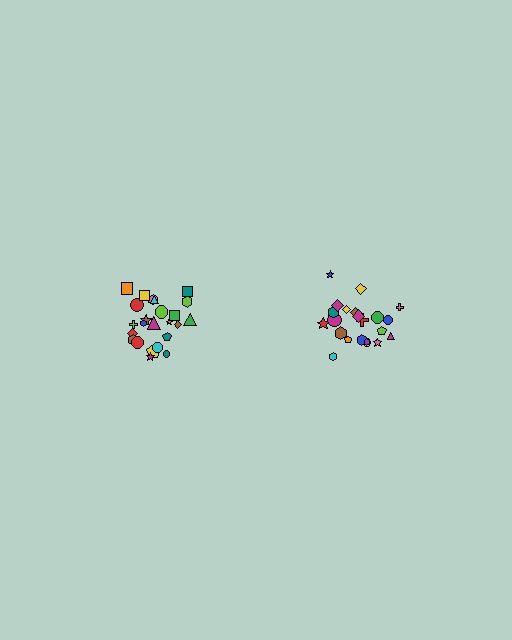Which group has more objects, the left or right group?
The left group.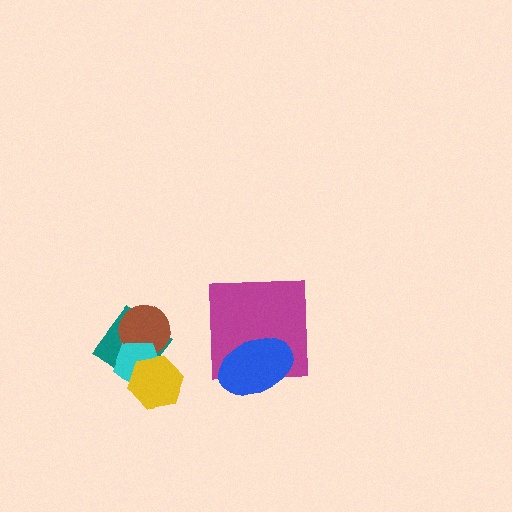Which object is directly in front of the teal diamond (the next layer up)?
The brown circle is directly in front of the teal diamond.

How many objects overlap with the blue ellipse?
1 object overlaps with the blue ellipse.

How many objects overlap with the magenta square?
1 object overlaps with the magenta square.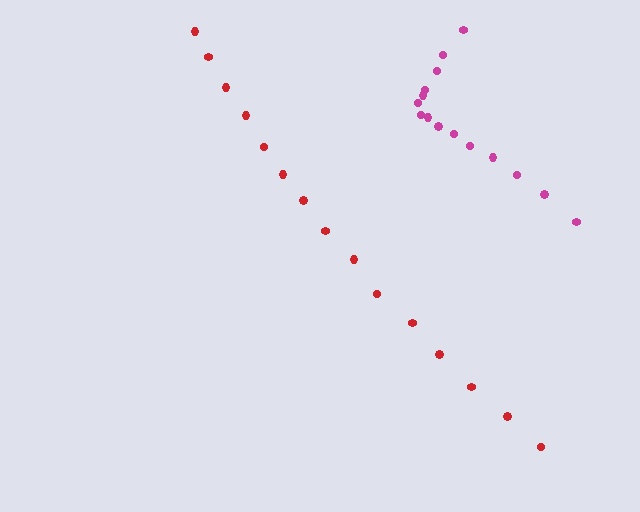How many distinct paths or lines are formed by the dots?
There are 2 distinct paths.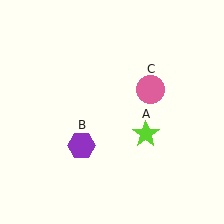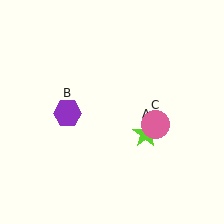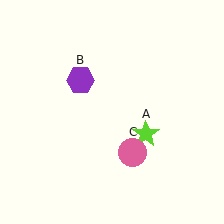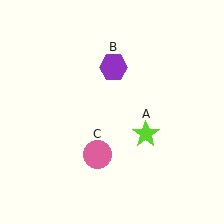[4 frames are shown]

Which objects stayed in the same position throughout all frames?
Lime star (object A) remained stationary.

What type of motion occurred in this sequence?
The purple hexagon (object B), pink circle (object C) rotated clockwise around the center of the scene.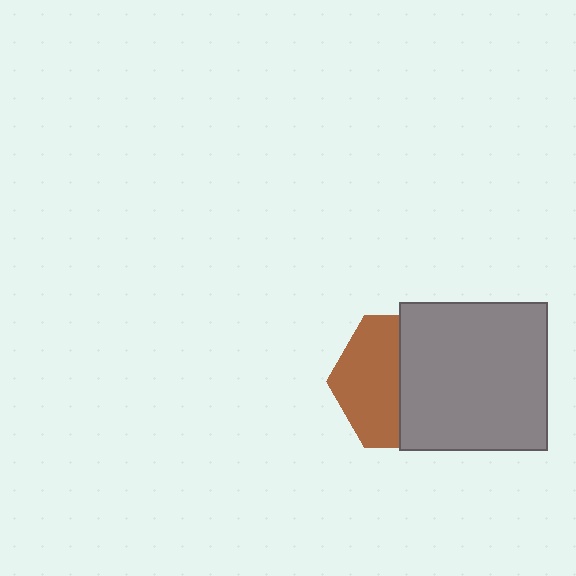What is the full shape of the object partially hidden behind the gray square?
The partially hidden object is a brown hexagon.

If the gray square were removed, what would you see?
You would see the complete brown hexagon.